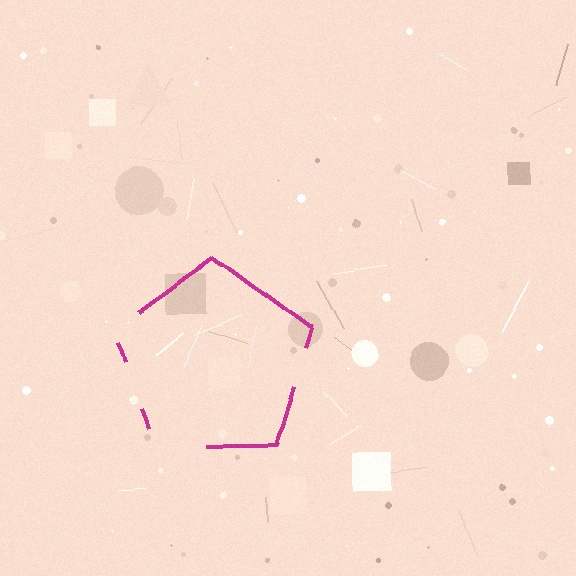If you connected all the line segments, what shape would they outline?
They would outline a pentagon.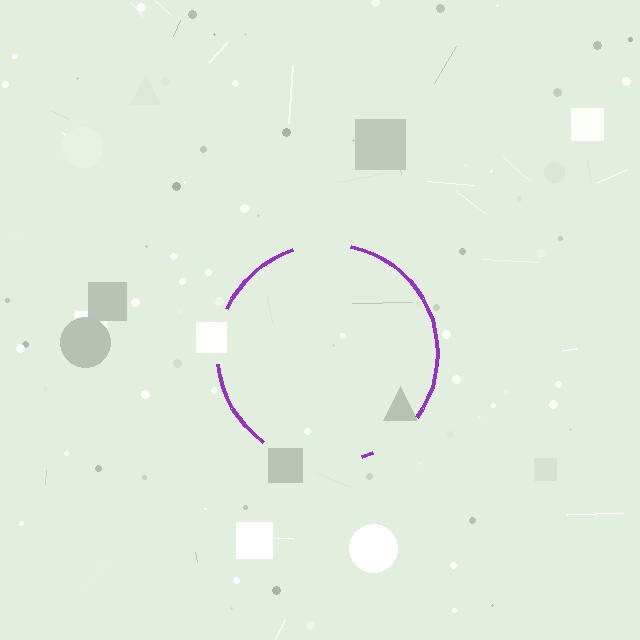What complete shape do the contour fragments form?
The contour fragments form a circle.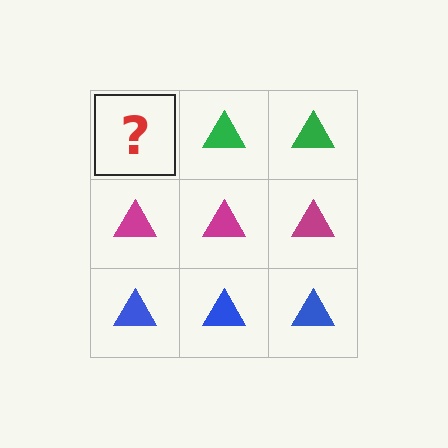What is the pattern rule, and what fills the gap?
The rule is that each row has a consistent color. The gap should be filled with a green triangle.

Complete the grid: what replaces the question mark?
The question mark should be replaced with a green triangle.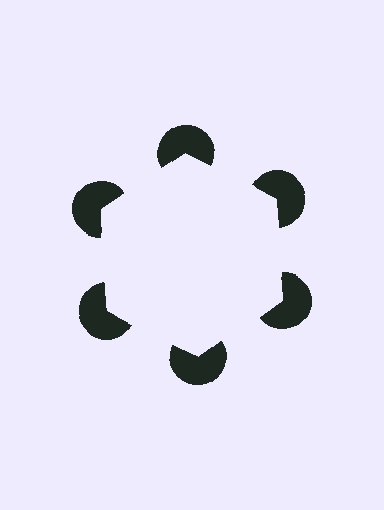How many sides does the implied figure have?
6 sides.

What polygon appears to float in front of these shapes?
An illusory hexagon — its edges are inferred from the aligned wedge cuts in the pac-man discs, not physically drawn.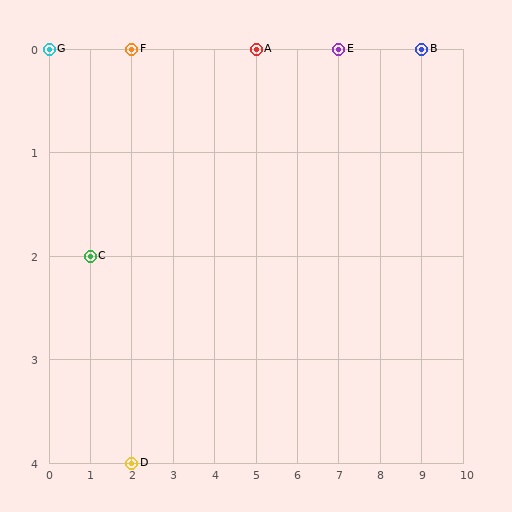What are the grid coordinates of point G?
Point G is at grid coordinates (0, 0).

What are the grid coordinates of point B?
Point B is at grid coordinates (9, 0).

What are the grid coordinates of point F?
Point F is at grid coordinates (2, 0).